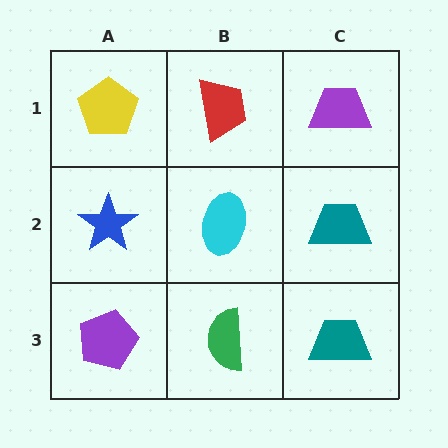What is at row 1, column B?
A red trapezoid.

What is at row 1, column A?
A yellow pentagon.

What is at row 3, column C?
A teal trapezoid.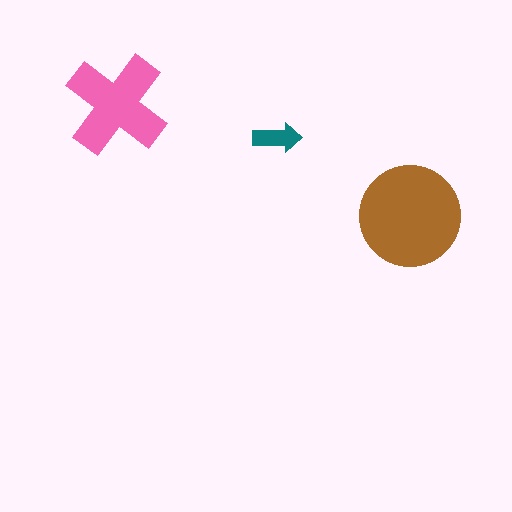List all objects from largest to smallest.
The brown circle, the pink cross, the teal arrow.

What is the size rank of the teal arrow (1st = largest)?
3rd.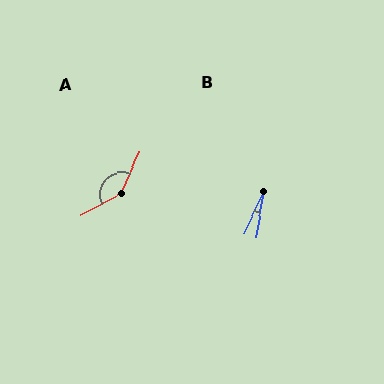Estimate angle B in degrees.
Approximately 16 degrees.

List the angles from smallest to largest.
B (16°), A (144°).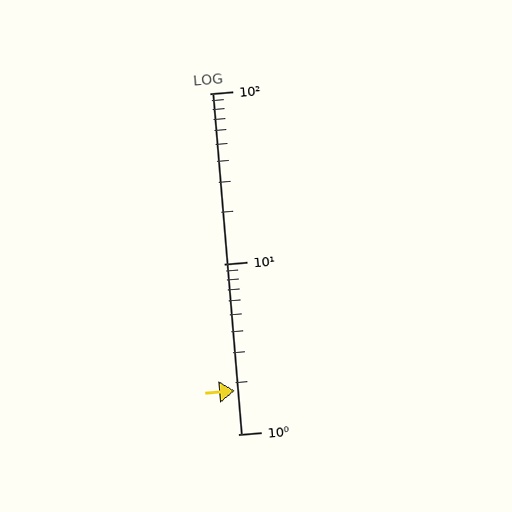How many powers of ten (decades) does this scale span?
The scale spans 2 decades, from 1 to 100.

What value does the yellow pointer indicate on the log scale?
The pointer indicates approximately 1.8.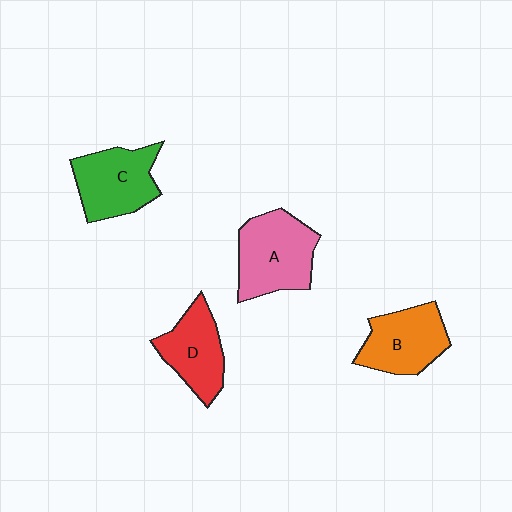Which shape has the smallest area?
Shape D (red).